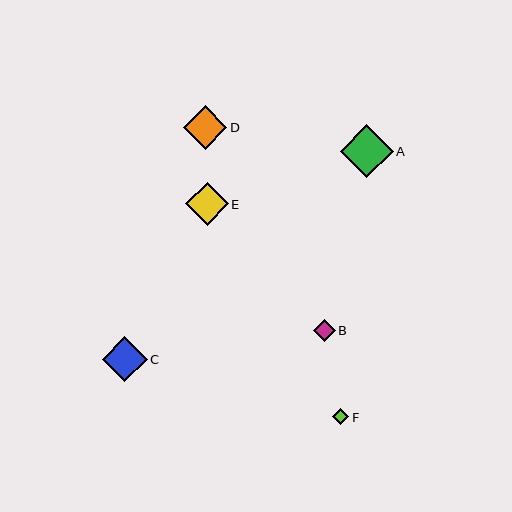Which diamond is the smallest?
Diamond F is the smallest with a size of approximately 16 pixels.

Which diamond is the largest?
Diamond A is the largest with a size of approximately 53 pixels.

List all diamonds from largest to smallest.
From largest to smallest: A, C, D, E, B, F.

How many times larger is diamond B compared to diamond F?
Diamond B is approximately 1.4 times the size of diamond F.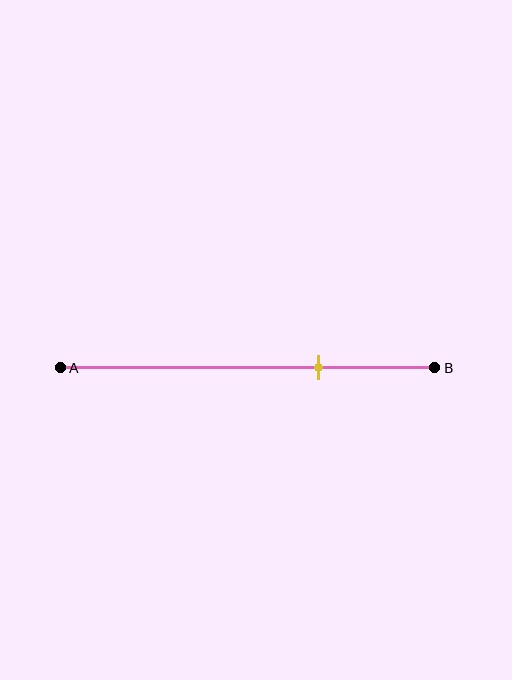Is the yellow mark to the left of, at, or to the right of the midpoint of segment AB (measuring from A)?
The yellow mark is to the right of the midpoint of segment AB.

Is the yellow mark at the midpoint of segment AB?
No, the mark is at about 70% from A, not at the 50% midpoint.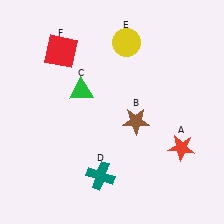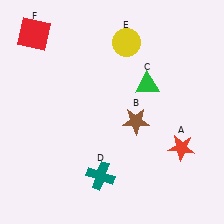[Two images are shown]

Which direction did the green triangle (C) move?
The green triangle (C) moved right.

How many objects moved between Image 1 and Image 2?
2 objects moved between the two images.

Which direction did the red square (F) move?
The red square (F) moved left.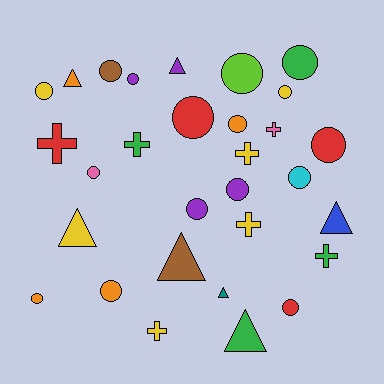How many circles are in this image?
There are 16 circles.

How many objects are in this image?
There are 30 objects.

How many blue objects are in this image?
There is 1 blue object.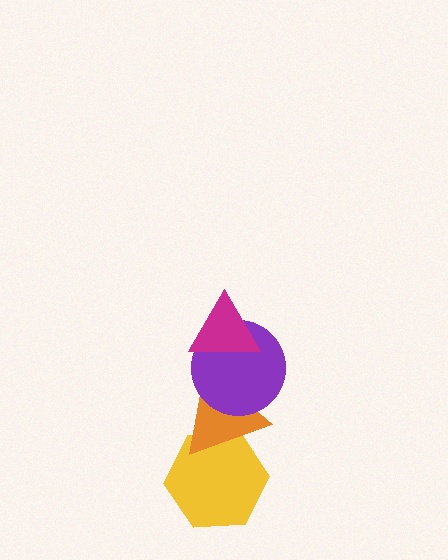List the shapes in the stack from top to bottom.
From top to bottom: the magenta triangle, the purple circle, the orange triangle, the yellow hexagon.